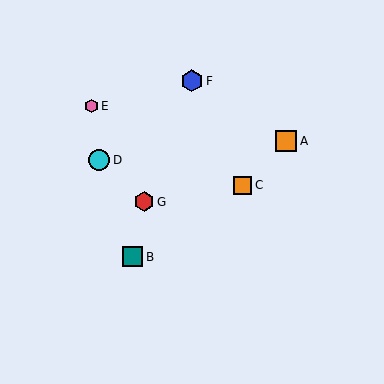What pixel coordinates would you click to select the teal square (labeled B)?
Click at (133, 257) to select the teal square B.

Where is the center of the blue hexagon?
The center of the blue hexagon is at (192, 81).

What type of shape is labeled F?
Shape F is a blue hexagon.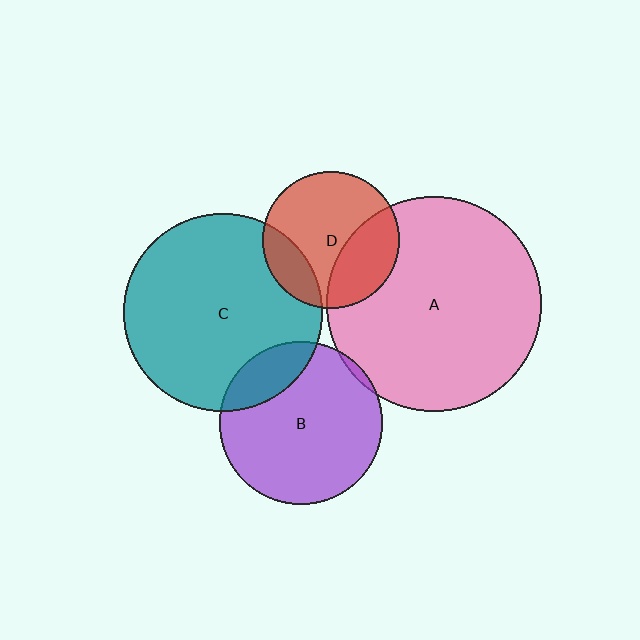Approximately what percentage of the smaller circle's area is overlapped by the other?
Approximately 5%.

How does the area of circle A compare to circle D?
Approximately 2.5 times.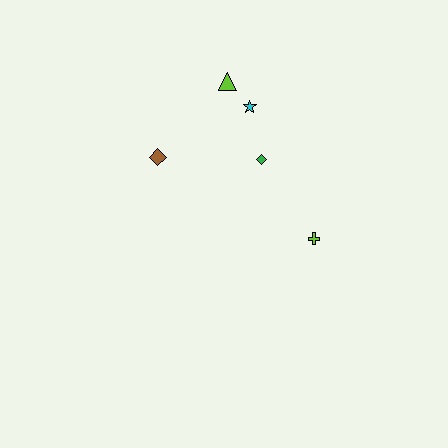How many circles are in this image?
There are no circles.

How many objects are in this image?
There are 5 objects.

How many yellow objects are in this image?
There are no yellow objects.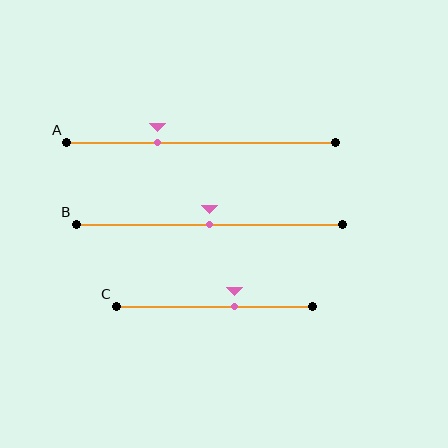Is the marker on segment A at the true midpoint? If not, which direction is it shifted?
No, the marker on segment A is shifted to the left by about 16% of the segment length.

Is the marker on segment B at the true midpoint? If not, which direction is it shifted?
Yes, the marker on segment B is at the true midpoint.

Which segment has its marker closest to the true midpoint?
Segment B has its marker closest to the true midpoint.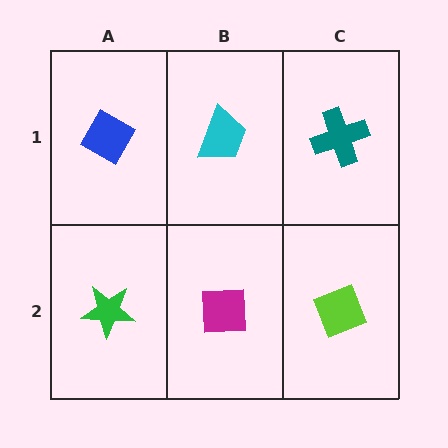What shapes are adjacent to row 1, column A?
A green star (row 2, column A), a cyan trapezoid (row 1, column B).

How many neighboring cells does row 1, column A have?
2.